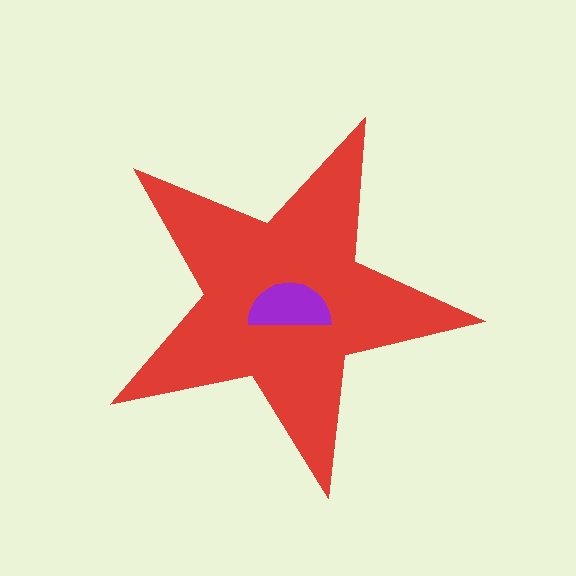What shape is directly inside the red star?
The purple semicircle.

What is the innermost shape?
The purple semicircle.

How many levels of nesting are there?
2.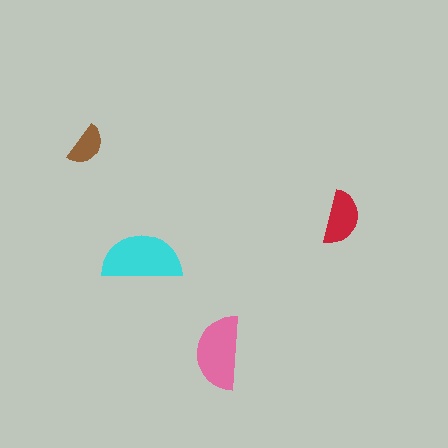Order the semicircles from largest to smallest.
the cyan one, the pink one, the red one, the brown one.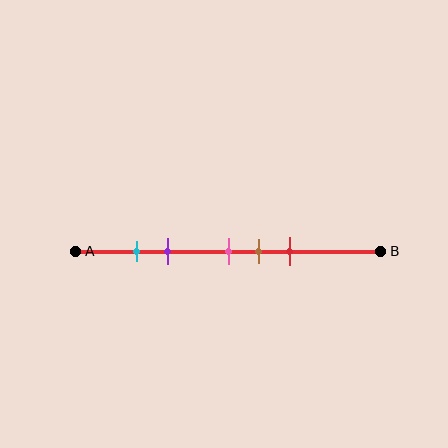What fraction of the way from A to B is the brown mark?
The brown mark is approximately 60% (0.6) of the way from A to B.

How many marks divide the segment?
There are 5 marks dividing the segment.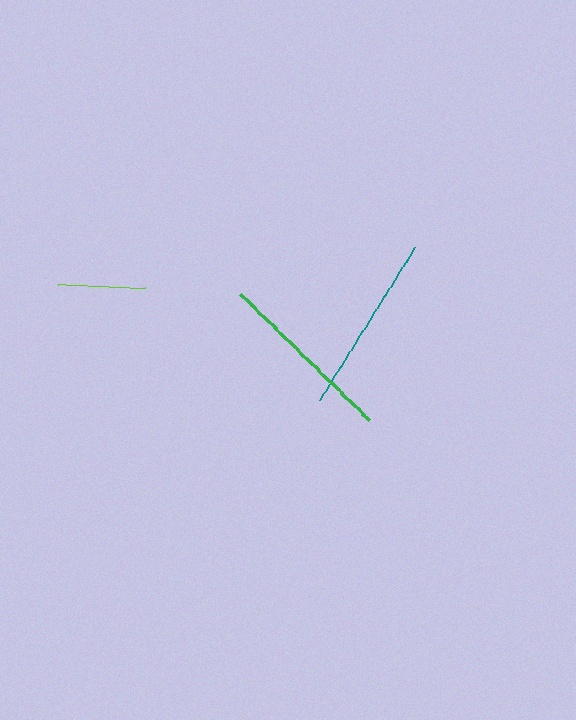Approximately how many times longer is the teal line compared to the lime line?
The teal line is approximately 2.1 times the length of the lime line.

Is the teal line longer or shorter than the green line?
The green line is longer than the teal line.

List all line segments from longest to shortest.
From longest to shortest: green, teal, lime.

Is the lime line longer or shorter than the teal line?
The teal line is longer than the lime line.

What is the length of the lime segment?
The lime segment is approximately 86 pixels long.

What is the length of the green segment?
The green segment is approximately 180 pixels long.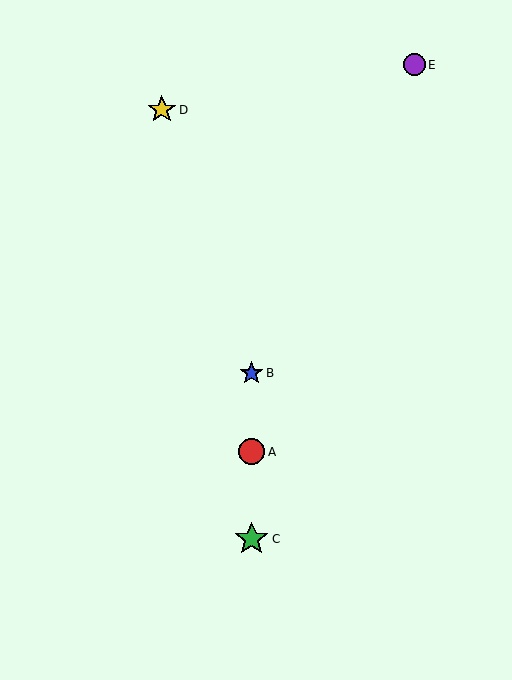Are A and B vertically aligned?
Yes, both are at x≈252.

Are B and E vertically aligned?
No, B is at x≈252 and E is at x≈414.